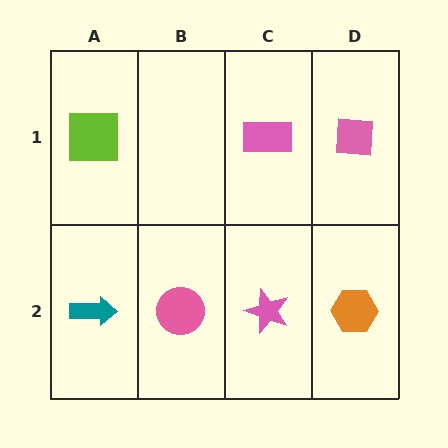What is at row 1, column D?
A pink square.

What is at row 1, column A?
A lime square.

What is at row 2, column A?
A teal arrow.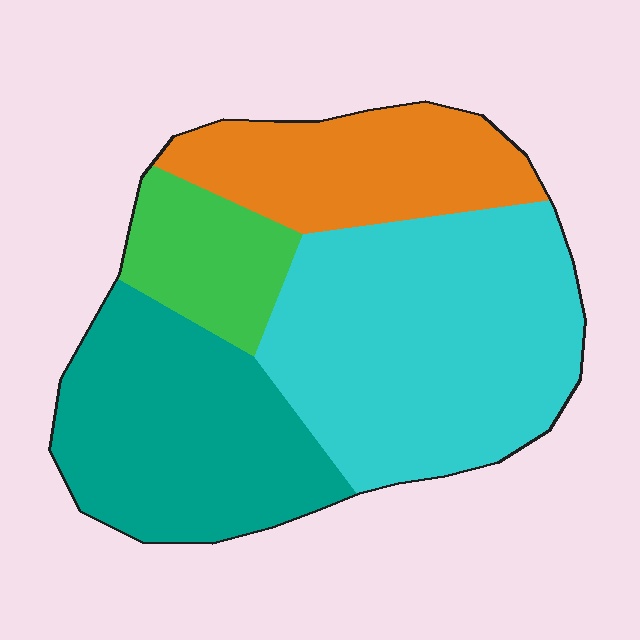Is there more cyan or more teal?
Cyan.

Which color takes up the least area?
Green, at roughly 10%.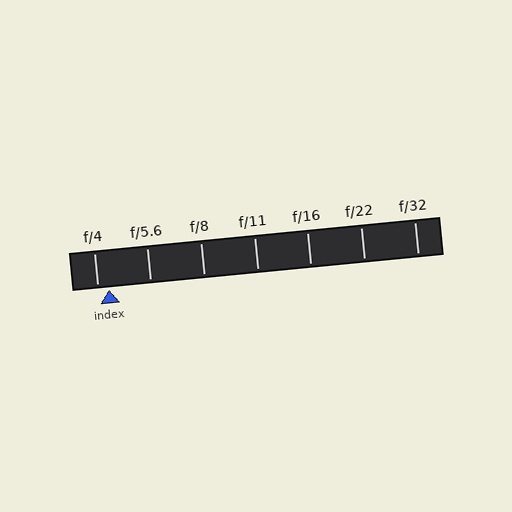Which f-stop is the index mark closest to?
The index mark is closest to f/4.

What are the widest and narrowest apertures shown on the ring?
The widest aperture shown is f/4 and the narrowest is f/32.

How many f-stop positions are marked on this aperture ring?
There are 7 f-stop positions marked.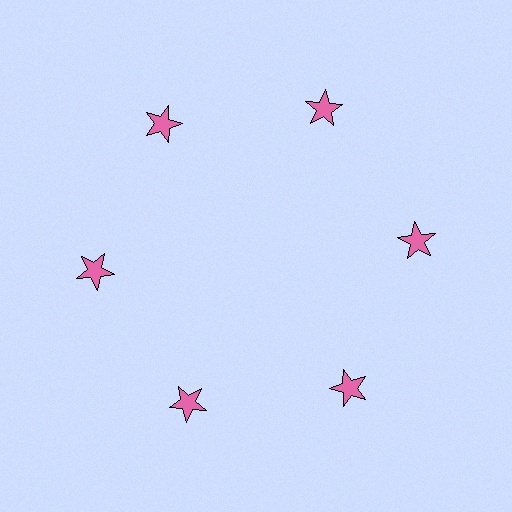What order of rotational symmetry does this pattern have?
This pattern has 6-fold rotational symmetry.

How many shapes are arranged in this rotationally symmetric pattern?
There are 6 shapes, arranged in 6 groups of 1.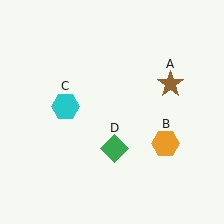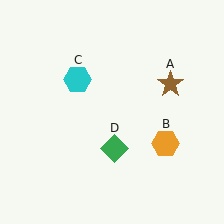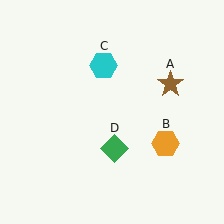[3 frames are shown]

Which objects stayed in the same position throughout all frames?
Brown star (object A) and orange hexagon (object B) and green diamond (object D) remained stationary.